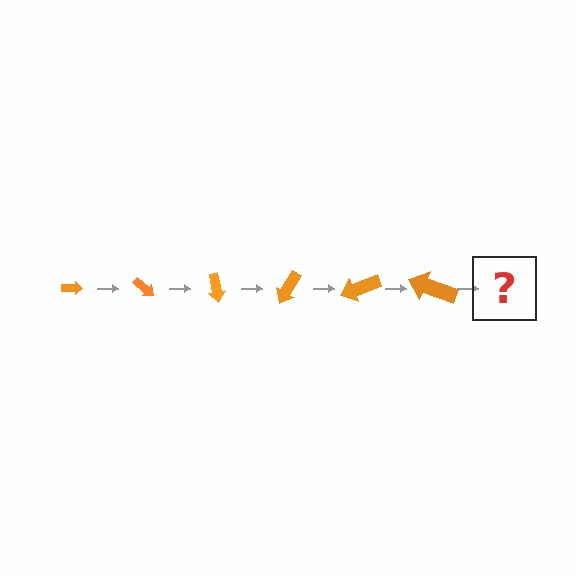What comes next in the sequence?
The next element should be an arrow, larger than the previous one and rotated 240 degrees from the start.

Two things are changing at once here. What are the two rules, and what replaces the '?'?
The two rules are that the arrow grows larger each step and it rotates 40 degrees each step. The '?' should be an arrow, larger than the previous one and rotated 240 degrees from the start.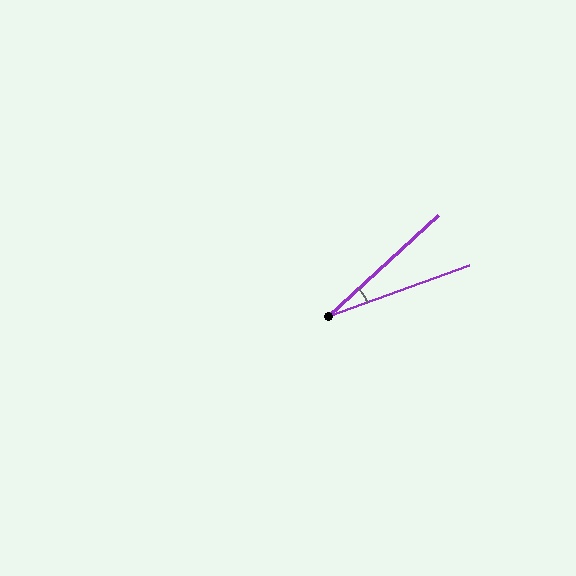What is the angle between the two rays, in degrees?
Approximately 23 degrees.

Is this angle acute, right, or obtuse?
It is acute.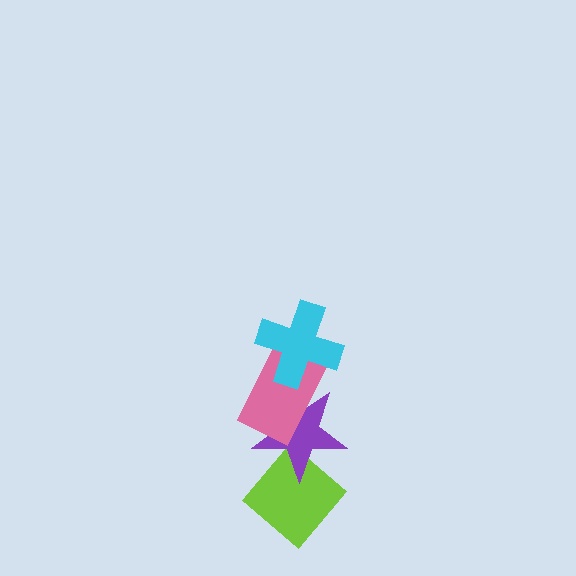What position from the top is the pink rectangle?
The pink rectangle is 2nd from the top.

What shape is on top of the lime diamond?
The purple star is on top of the lime diamond.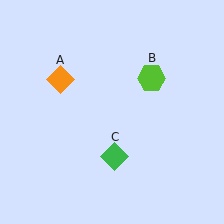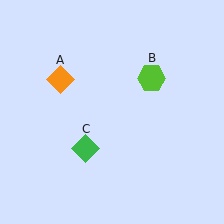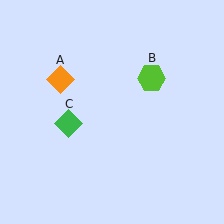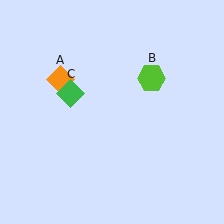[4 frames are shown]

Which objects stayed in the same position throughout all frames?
Orange diamond (object A) and lime hexagon (object B) remained stationary.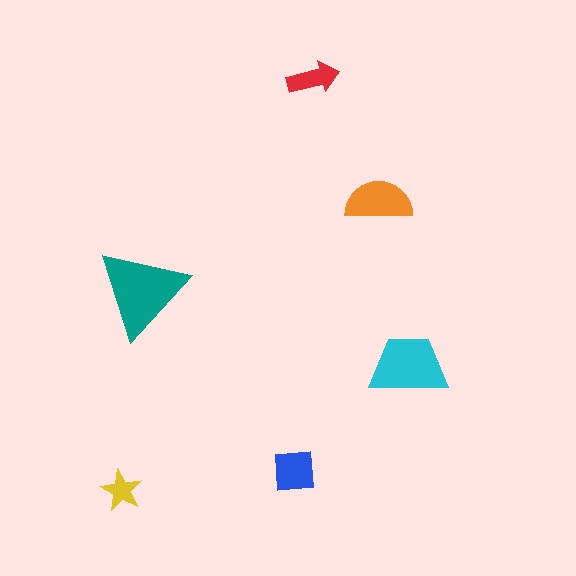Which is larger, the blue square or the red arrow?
The blue square.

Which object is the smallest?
The yellow star.